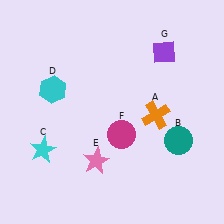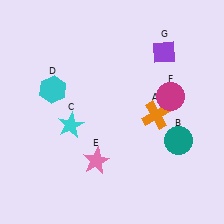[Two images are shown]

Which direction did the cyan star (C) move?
The cyan star (C) moved right.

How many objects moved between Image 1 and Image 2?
2 objects moved between the two images.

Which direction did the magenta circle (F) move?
The magenta circle (F) moved right.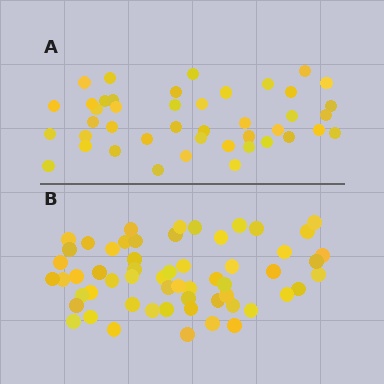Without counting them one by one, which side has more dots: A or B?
Region B (the bottom region) has more dots.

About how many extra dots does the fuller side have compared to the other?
Region B has approximately 15 more dots than region A.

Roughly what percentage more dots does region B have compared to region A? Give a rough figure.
About 35% more.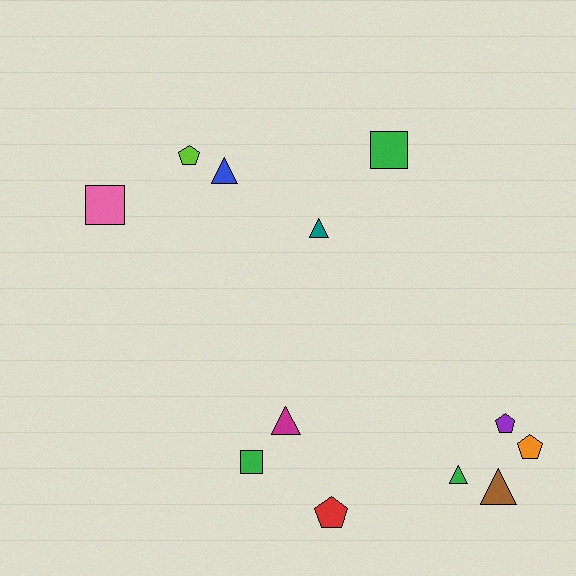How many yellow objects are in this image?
There are no yellow objects.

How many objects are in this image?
There are 12 objects.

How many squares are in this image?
There are 3 squares.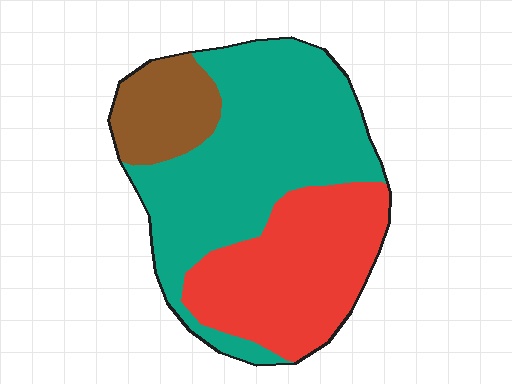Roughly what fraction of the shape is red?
Red takes up between a third and a half of the shape.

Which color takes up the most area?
Teal, at roughly 50%.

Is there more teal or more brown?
Teal.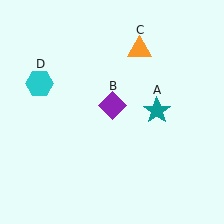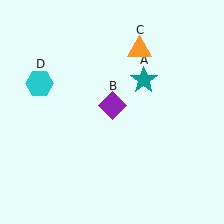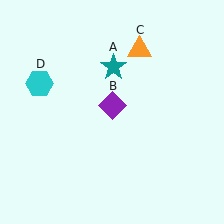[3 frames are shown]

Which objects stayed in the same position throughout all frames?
Purple diamond (object B) and orange triangle (object C) and cyan hexagon (object D) remained stationary.